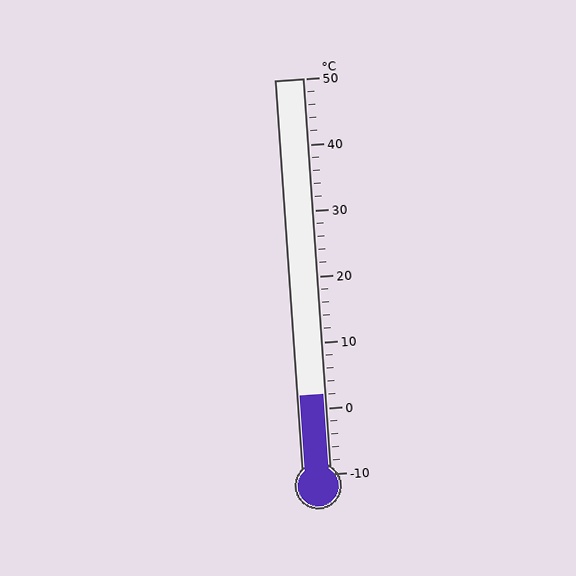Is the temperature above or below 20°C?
The temperature is below 20°C.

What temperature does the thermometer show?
The thermometer shows approximately 2°C.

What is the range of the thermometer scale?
The thermometer scale ranges from -10°C to 50°C.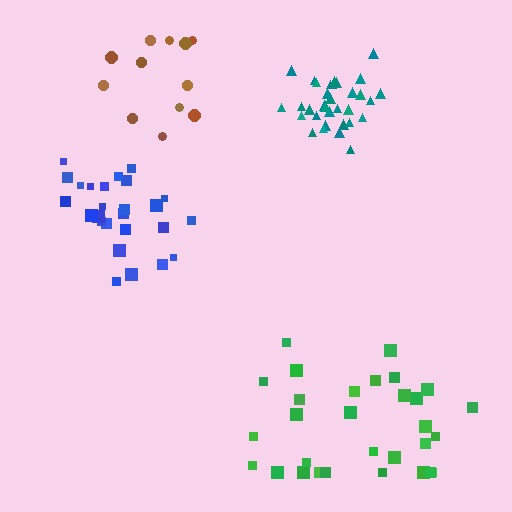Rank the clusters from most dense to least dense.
teal, blue, green, brown.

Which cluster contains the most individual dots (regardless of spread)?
Teal (33).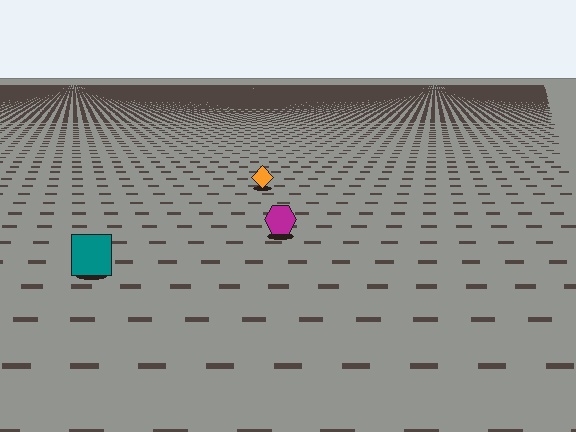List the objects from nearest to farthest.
From nearest to farthest: the teal square, the magenta hexagon, the orange diamond.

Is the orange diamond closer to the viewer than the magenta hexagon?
No. The magenta hexagon is closer — you can tell from the texture gradient: the ground texture is coarser near it.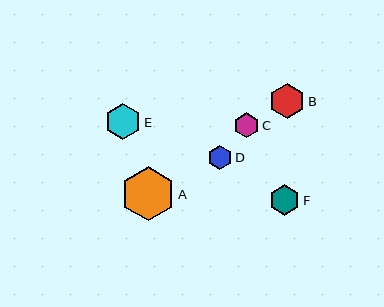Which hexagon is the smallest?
Hexagon D is the smallest with a size of approximately 25 pixels.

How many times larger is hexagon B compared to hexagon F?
Hexagon B is approximately 1.1 times the size of hexagon F.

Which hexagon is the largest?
Hexagon A is the largest with a size of approximately 54 pixels.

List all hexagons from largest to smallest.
From largest to smallest: A, E, B, F, C, D.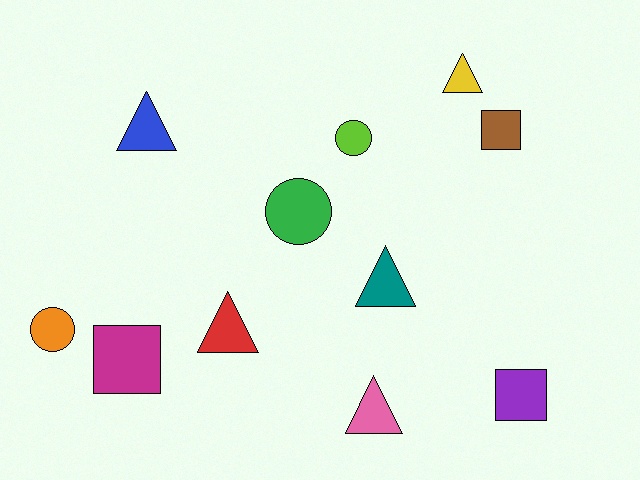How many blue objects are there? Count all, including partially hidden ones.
There is 1 blue object.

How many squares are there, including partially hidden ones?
There are 3 squares.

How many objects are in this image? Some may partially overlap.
There are 11 objects.